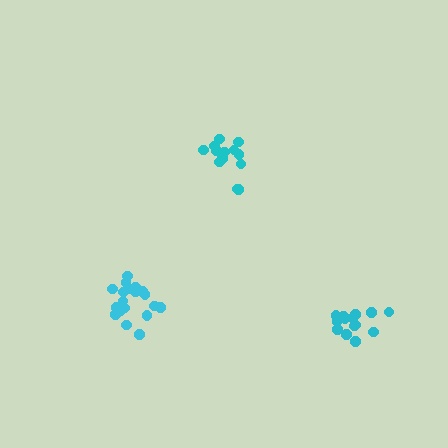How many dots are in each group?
Group 1: 14 dots, Group 2: 19 dots, Group 3: 14 dots (47 total).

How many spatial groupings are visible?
There are 3 spatial groupings.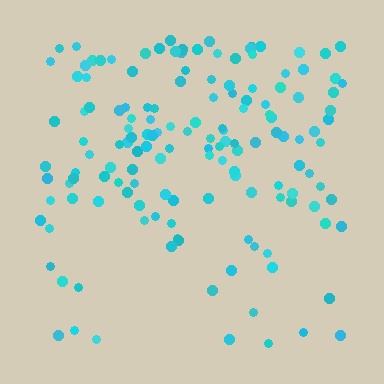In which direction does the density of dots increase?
From bottom to top, with the top side densest.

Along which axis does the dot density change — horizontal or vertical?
Vertical.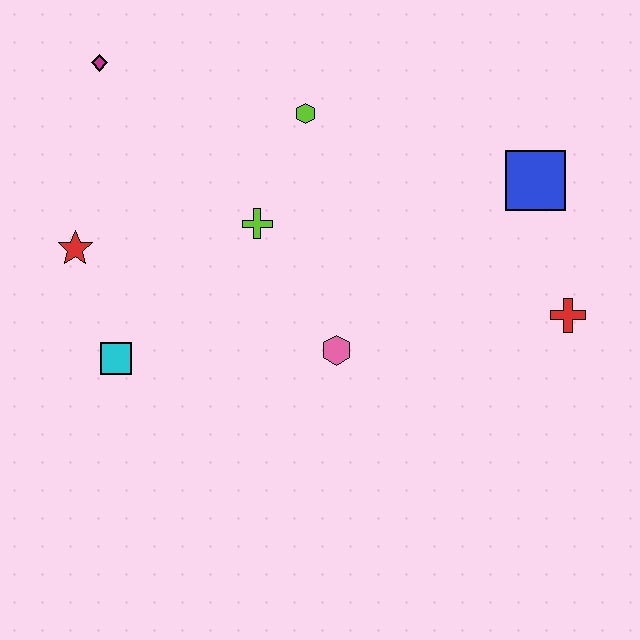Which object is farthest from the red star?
The red cross is farthest from the red star.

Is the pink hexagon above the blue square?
No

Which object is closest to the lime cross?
The lime hexagon is closest to the lime cross.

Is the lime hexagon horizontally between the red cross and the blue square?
No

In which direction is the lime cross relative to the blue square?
The lime cross is to the left of the blue square.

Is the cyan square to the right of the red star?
Yes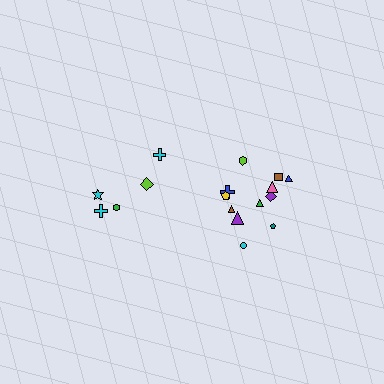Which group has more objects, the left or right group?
The right group.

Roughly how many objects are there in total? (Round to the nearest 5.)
Roughly 15 objects in total.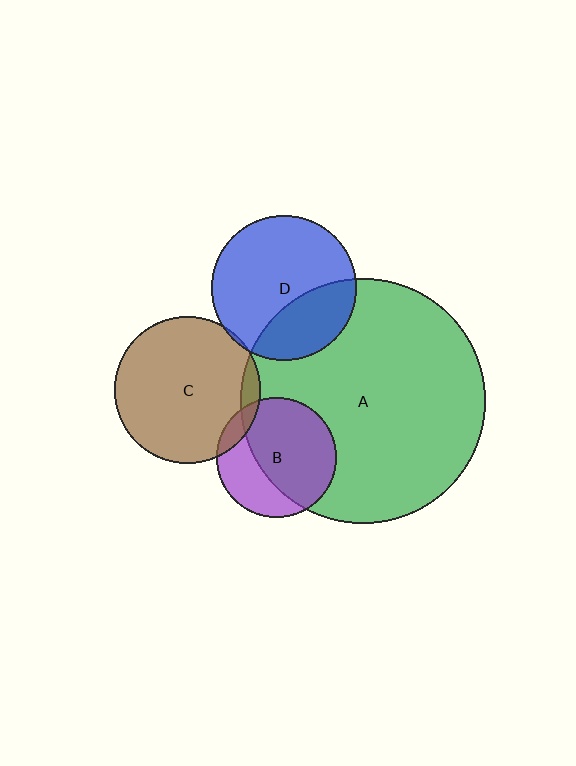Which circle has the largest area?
Circle A (green).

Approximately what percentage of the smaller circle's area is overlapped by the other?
Approximately 30%.